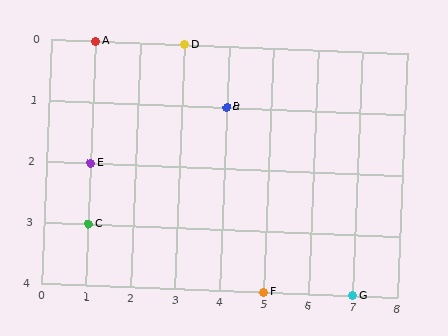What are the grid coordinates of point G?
Point G is at grid coordinates (7, 4).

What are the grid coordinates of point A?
Point A is at grid coordinates (1, 0).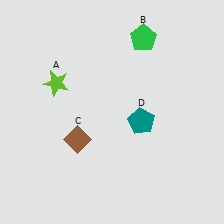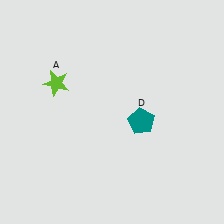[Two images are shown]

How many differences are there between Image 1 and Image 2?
There are 2 differences between the two images.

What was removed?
The brown diamond (C), the green pentagon (B) were removed in Image 2.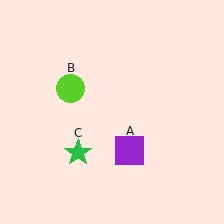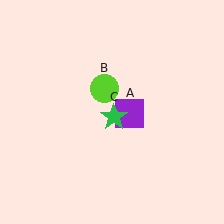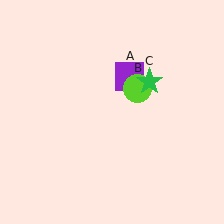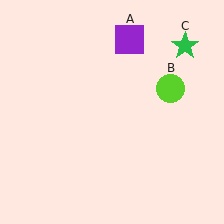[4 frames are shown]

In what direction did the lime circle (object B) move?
The lime circle (object B) moved right.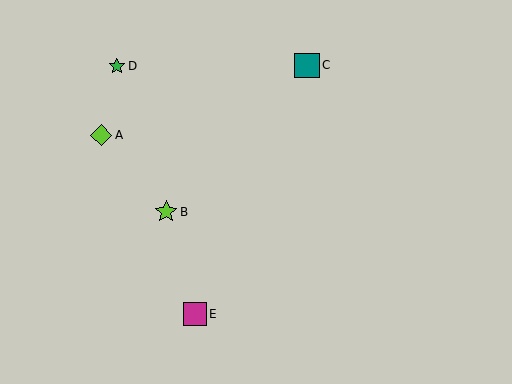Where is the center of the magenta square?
The center of the magenta square is at (195, 314).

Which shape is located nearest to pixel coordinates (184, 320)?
The magenta square (labeled E) at (195, 314) is nearest to that location.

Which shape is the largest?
The teal square (labeled C) is the largest.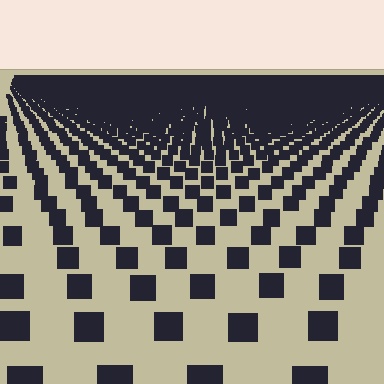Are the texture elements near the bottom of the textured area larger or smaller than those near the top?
Larger. Near the bottom, elements are closer to the viewer and appear at a bigger on-screen size.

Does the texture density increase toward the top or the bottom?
Density increases toward the top.